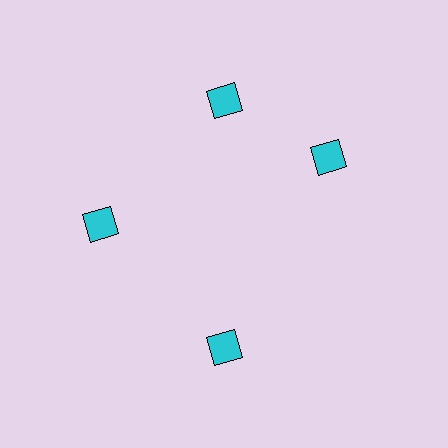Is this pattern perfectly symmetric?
No. The 4 cyan diamonds are arranged in a ring, but one element near the 3 o'clock position is rotated out of alignment along the ring, breaking the 4-fold rotational symmetry.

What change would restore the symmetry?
The symmetry would be restored by rotating it back into even spacing with its neighbors so that all 4 diamonds sit at equal angles and equal distance from the center.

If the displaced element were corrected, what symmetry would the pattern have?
It would have 4-fold rotational symmetry — the pattern would map onto itself every 90 degrees.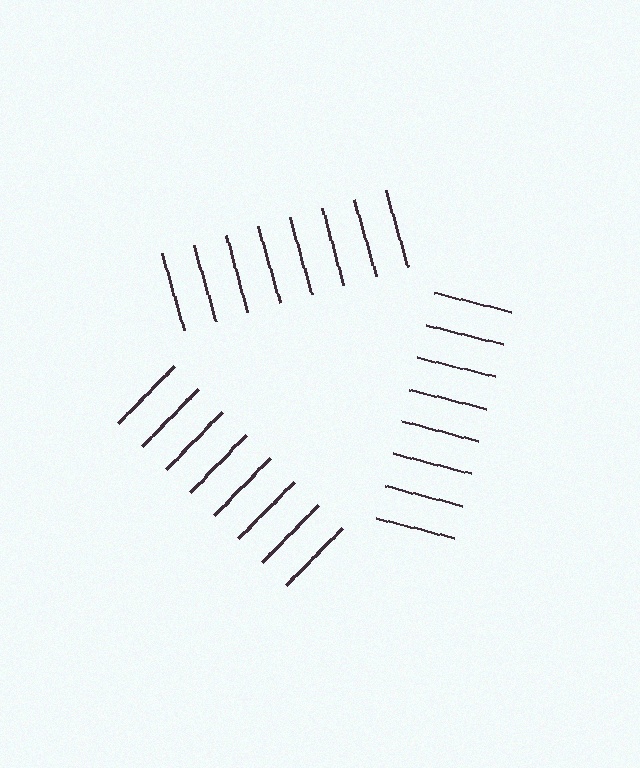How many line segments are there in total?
24 — 8 along each of the 3 edges.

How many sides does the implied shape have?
3 sides — the line-ends trace a triangle.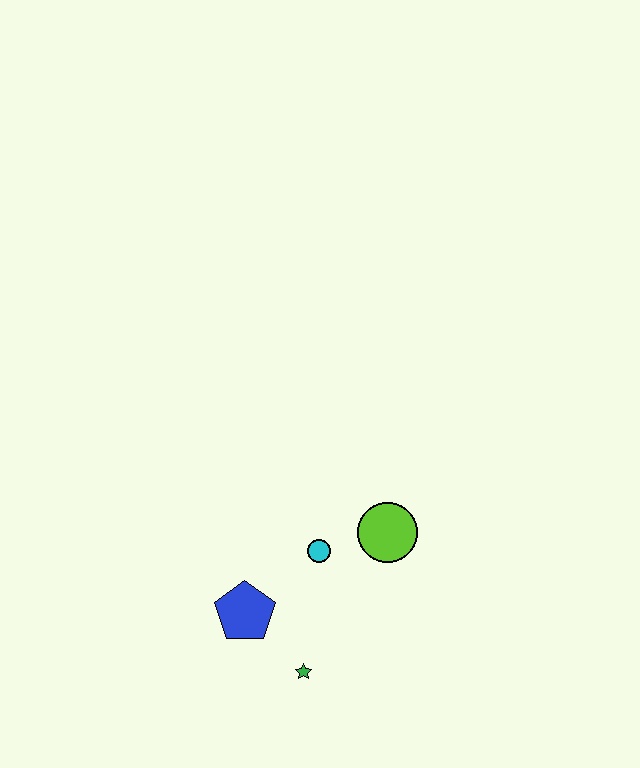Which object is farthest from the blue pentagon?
The lime circle is farthest from the blue pentagon.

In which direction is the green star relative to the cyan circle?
The green star is below the cyan circle.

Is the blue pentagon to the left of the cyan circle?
Yes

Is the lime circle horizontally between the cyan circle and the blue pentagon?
No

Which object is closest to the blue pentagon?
The green star is closest to the blue pentagon.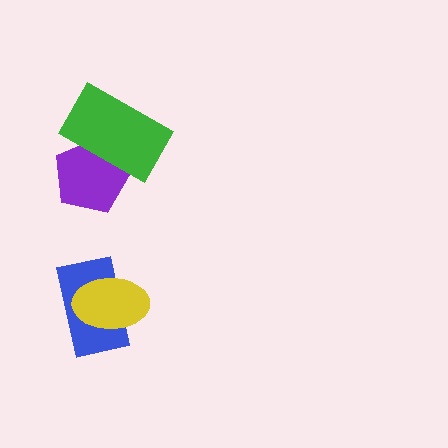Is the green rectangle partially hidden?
No, no other shape covers it.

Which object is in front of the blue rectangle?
The yellow ellipse is in front of the blue rectangle.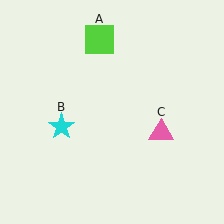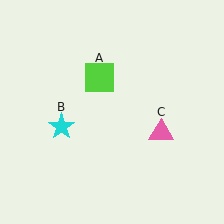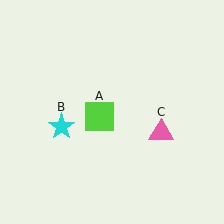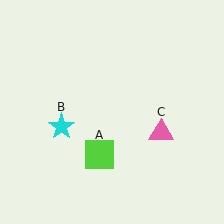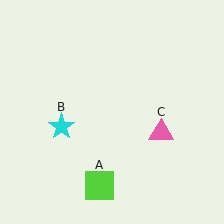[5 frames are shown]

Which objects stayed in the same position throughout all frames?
Cyan star (object B) and pink triangle (object C) remained stationary.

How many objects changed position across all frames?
1 object changed position: lime square (object A).